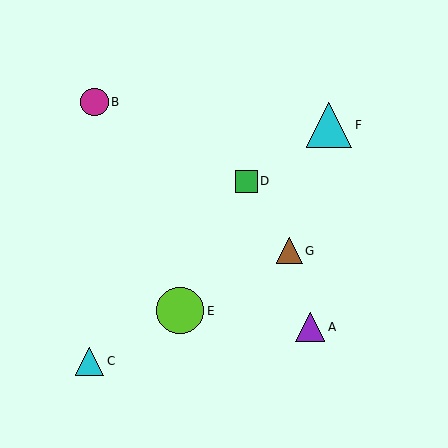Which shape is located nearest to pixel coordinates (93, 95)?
The magenta circle (labeled B) at (94, 102) is nearest to that location.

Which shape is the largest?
The lime circle (labeled E) is the largest.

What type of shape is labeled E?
Shape E is a lime circle.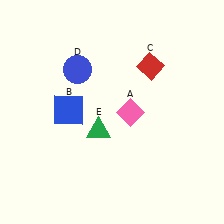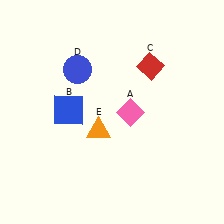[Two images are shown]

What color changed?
The triangle (E) changed from green in Image 1 to orange in Image 2.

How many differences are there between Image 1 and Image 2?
There is 1 difference between the two images.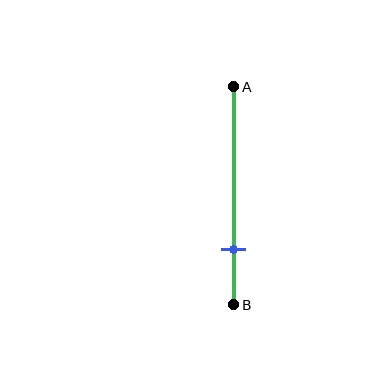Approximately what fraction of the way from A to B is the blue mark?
The blue mark is approximately 75% of the way from A to B.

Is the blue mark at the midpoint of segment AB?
No, the mark is at about 75% from A, not at the 50% midpoint.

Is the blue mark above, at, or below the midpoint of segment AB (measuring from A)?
The blue mark is below the midpoint of segment AB.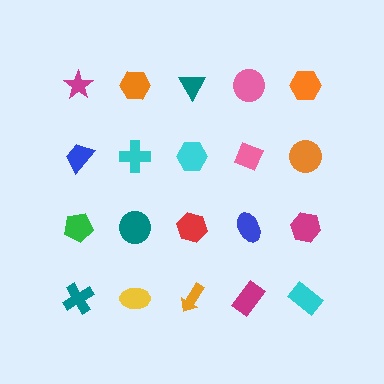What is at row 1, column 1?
A magenta star.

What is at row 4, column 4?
A magenta rectangle.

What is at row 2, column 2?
A cyan cross.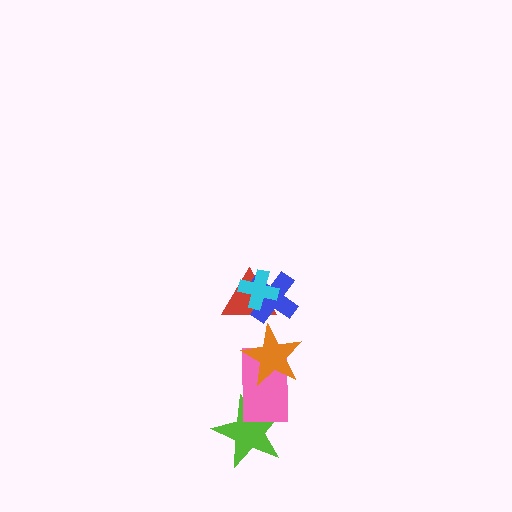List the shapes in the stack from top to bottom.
From top to bottom: the cyan cross, the blue cross, the red triangle, the orange star, the pink rectangle, the lime star.